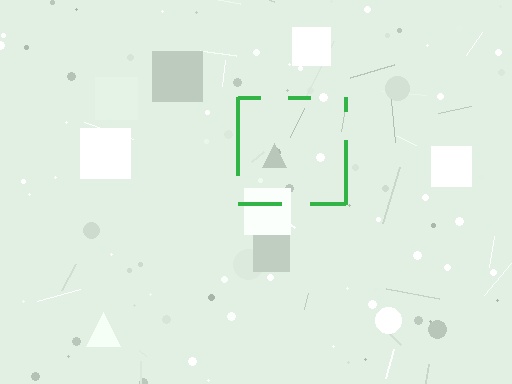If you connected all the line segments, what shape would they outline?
They would outline a square.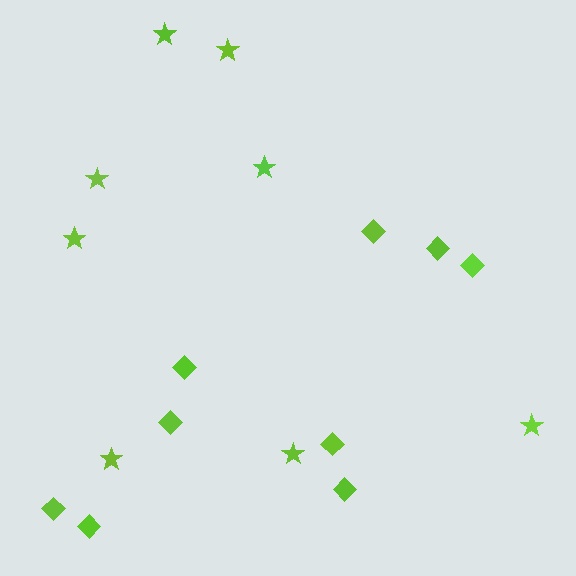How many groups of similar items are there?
There are 2 groups: one group of stars (8) and one group of diamonds (9).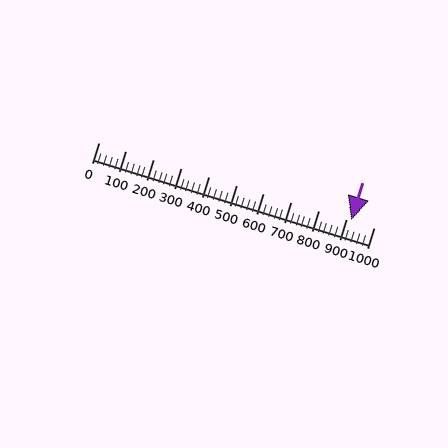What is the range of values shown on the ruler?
The ruler shows values from 0 to 1000.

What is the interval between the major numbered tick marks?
The major tick marks are spaced 100 units apart.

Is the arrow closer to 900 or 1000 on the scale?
The arrow is closer to 900.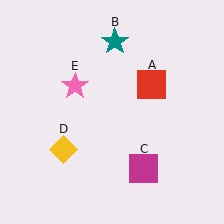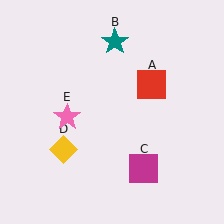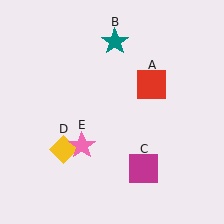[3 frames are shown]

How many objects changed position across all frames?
1 object changed position: pink star (object E).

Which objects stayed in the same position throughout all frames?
Red square (object A) and teal star (object B) and magenta square (object C) and yellow diamond (object D) remained stationary.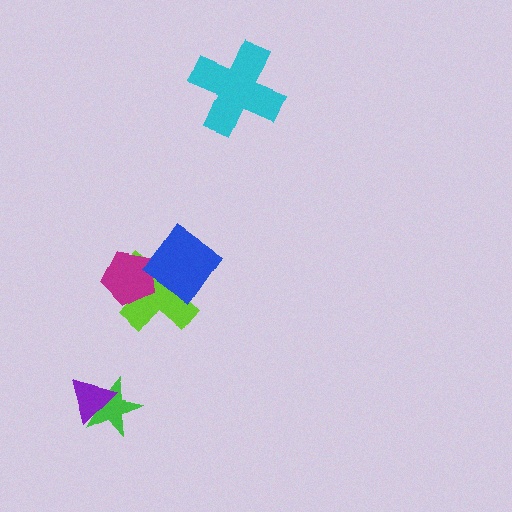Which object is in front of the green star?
The purple triangle is in front of the green star.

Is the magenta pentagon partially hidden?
Yes, it is partially covered by another shape.